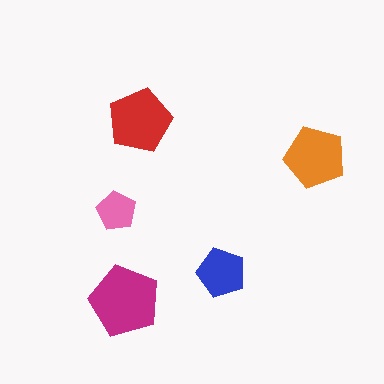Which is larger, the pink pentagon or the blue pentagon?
The blue one.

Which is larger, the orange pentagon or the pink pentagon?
The orange one.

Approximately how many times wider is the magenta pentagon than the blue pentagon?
About 1.5 times wider.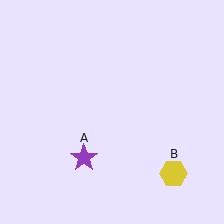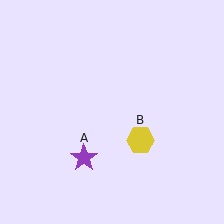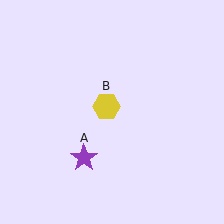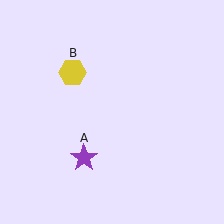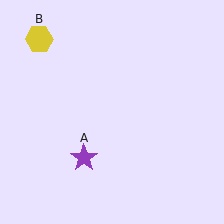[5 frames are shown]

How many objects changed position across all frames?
1 object changed position: yellow hexagon (object B).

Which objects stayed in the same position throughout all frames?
Purple star (object A) remained stationary.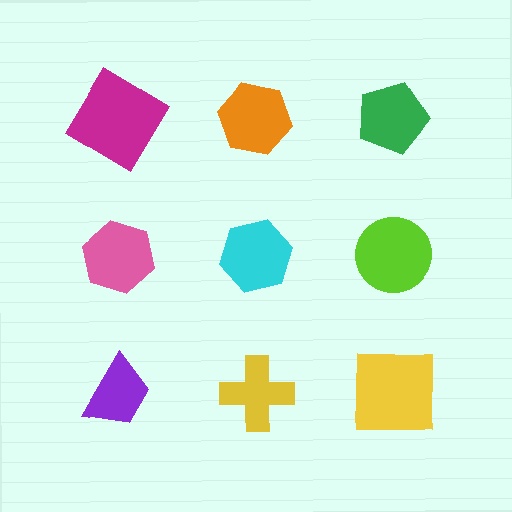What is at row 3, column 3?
A yellow square.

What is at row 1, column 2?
An orange hexagon.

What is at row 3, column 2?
A yellow cross.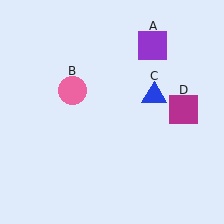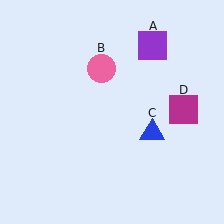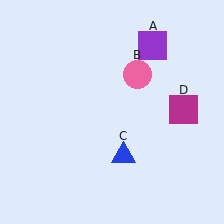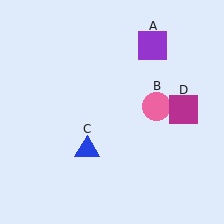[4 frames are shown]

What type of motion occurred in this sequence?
The pink circle (object B), blue triangle (object C) rotated clockwise around the center of the scene.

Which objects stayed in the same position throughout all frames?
Purple square (object A) and magenta square (object D) remained stationary.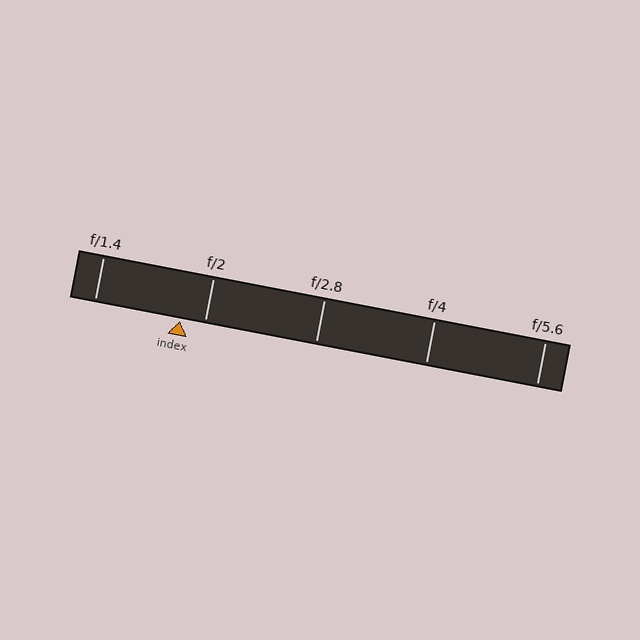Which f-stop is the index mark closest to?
The index mark is closest to f/2.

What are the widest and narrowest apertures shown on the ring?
The widest aperture shown is f/1.4 and the narrowest is f/5.6.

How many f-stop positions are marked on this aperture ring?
There are 5 f-stop positions marked.